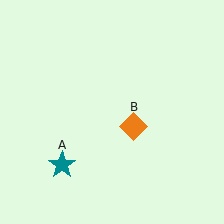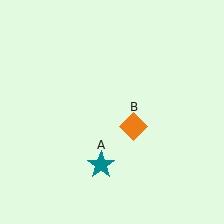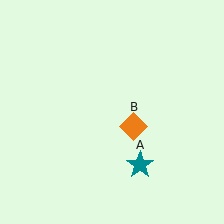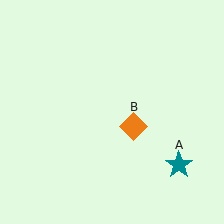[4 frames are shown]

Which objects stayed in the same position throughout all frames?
Orange diamond (object B) remained stationary.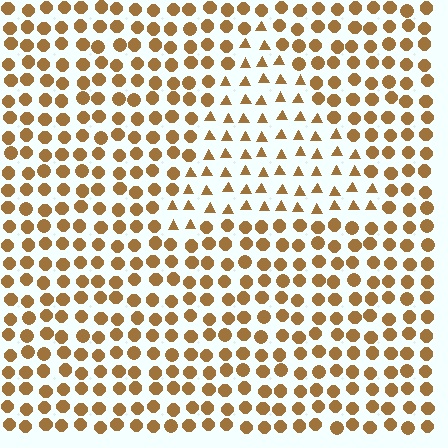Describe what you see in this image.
The image is filled with small brown elements arranged in a uniform grid. A triangle-shaped region contains triangles, while the surrounding area contains circles. The boundary is defined purely by the change in element shape.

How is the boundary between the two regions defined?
The boundary is defined by a change in element shape: triangles inside vs. circles outside. All elements share the same color and spacing.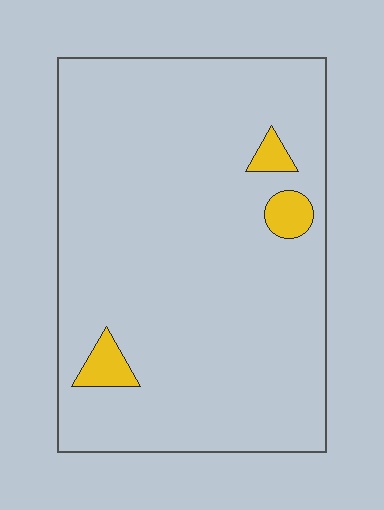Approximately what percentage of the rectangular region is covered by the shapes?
Approximately 5%.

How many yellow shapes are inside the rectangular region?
3.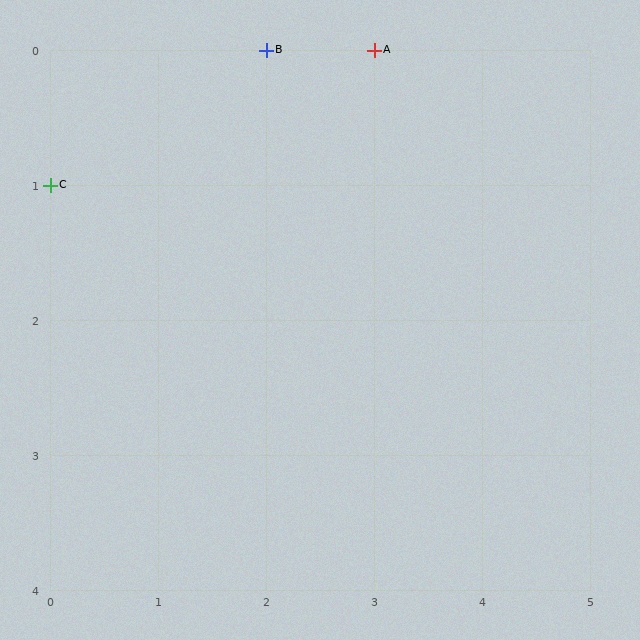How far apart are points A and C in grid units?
Points A and C are 3 columns and 1 row apart (about 3.2 grid units diagonally).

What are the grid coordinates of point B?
Point B is at grid coordinates (2, 0).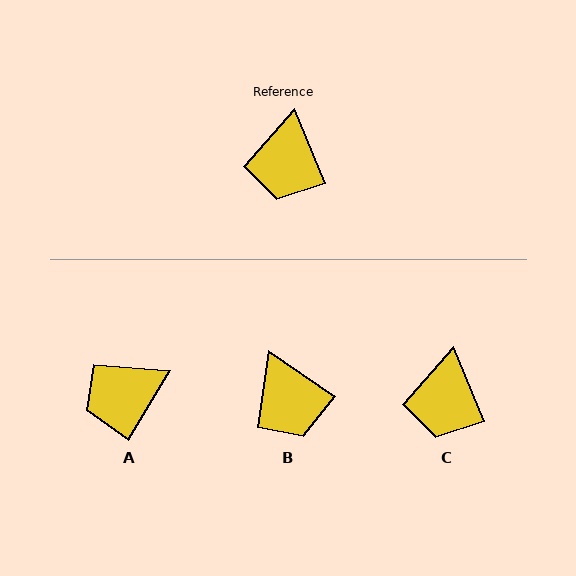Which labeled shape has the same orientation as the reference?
C.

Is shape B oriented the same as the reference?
No, it is off by about 33 degrees.